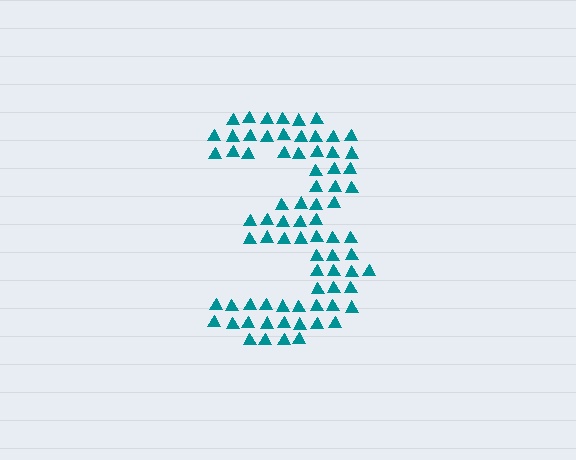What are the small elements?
The small elements are triangles.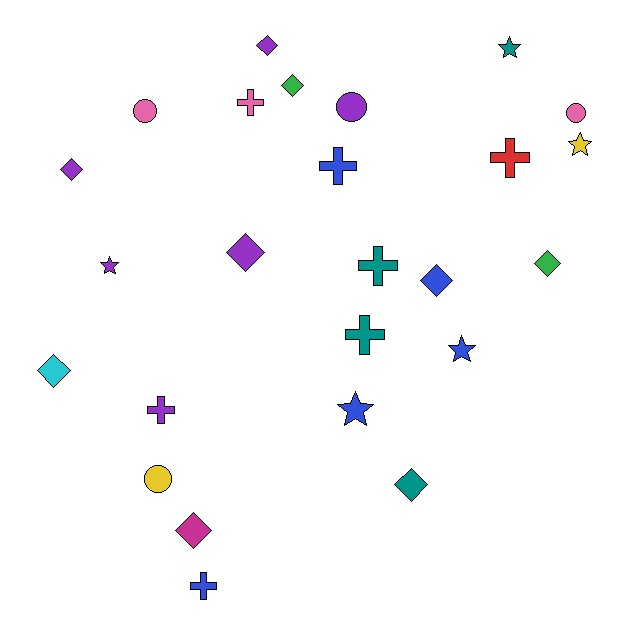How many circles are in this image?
There are 4 circles.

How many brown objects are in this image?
There are no brown objects.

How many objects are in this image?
There are 25 objects.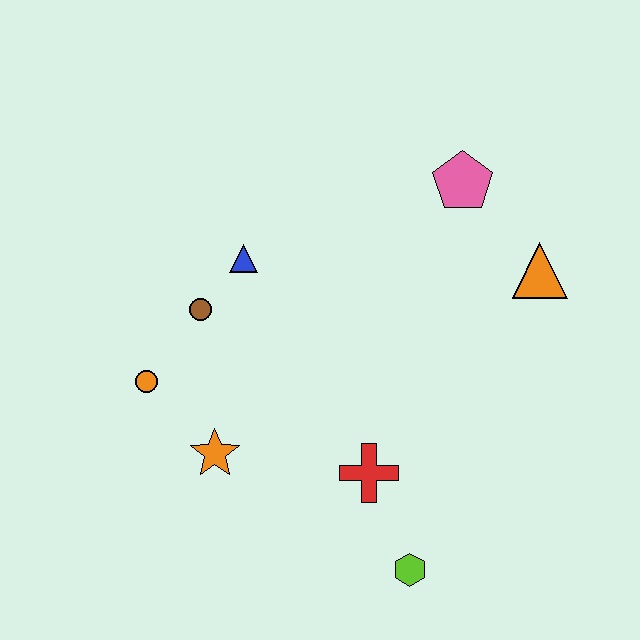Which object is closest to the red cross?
The lime hexagon is closest to the red cross.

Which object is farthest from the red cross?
The pink pentagon is farthest from the red cross.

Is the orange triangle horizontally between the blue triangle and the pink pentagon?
No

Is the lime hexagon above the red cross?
No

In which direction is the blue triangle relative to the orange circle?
The blue triangle is above the orange circle.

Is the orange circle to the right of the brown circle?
No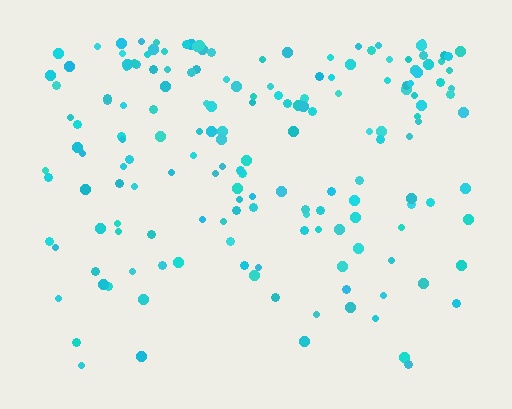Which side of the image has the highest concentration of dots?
The top.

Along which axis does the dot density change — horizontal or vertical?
Vertical.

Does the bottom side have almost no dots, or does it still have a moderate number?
Still a moderate number, just noticeably fewer than the top.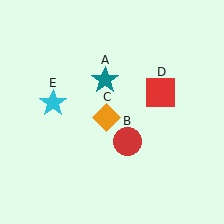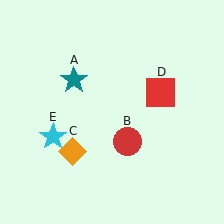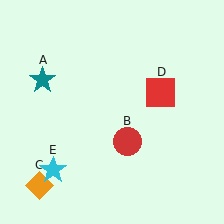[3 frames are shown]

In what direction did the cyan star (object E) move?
The cyan star (object E) moved down.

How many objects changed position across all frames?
3 objects changed position: teal star (object A), orange diamond (object C), cyan star (object E).